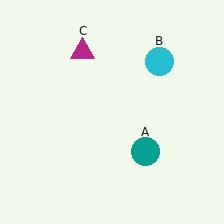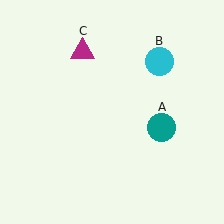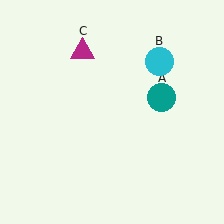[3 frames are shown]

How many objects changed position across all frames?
1 object changed position: teal circle (object A).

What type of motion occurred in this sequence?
The teal circle (object A) rotated counterclockwise around the center of the scene.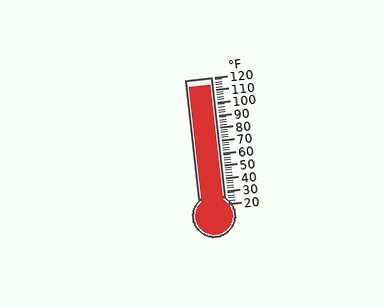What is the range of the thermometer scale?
The thermometer scale ranges from 20°F to 120°F.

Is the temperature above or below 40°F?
The temperature is above 40°F.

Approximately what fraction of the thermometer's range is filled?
The thermometer is filled to approximately 95% of its range.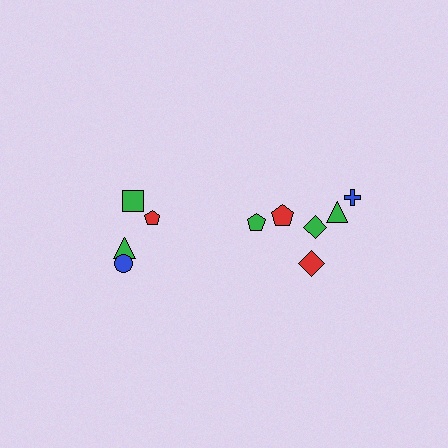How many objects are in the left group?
There are 4 objects.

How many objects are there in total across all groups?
There are 10 objects.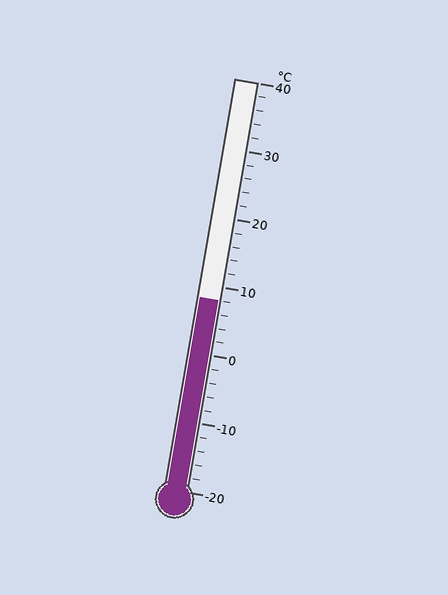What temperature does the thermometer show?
The thermometer shows approximately 8°C.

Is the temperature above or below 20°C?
The temperature is below 20°C.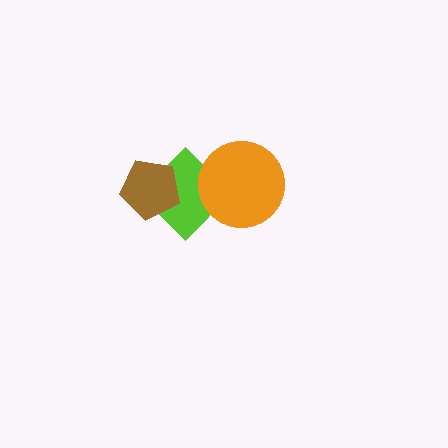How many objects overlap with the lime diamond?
2 objects overlap with the lime diamond.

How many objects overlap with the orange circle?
1 object overlaps with the orange circle.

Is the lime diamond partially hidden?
Yes, it is partially covered by another shape.